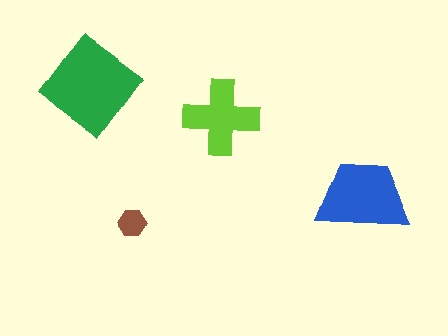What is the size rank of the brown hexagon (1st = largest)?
4th.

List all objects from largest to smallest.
The green diamond, the blue trapezoid, the lime cross, the brown hexagon.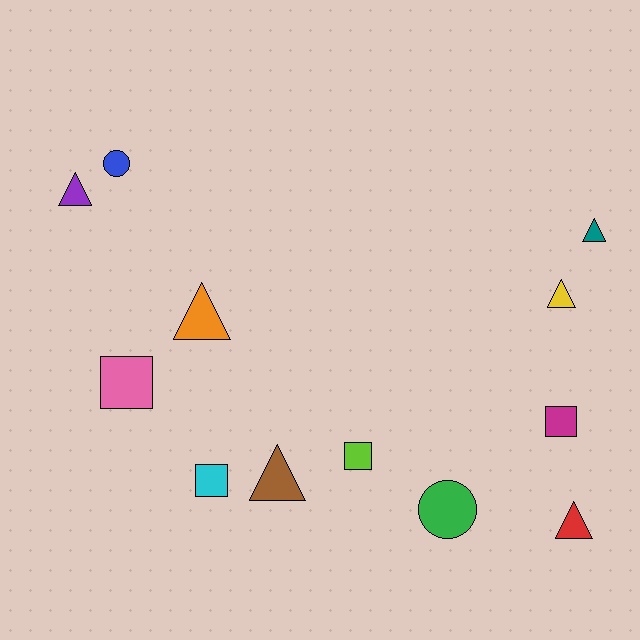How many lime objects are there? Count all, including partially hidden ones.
There is 1 lime object.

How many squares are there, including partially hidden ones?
There are 4 squares.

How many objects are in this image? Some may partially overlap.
There are 12 objects.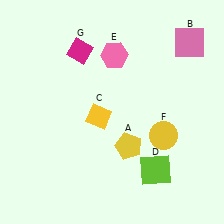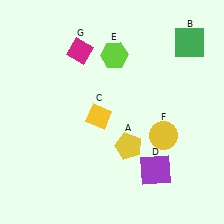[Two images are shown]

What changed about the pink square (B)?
In Image 1, B is pink. In Image 2, it changed to green.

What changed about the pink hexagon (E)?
In Image 1, E is pink. In Image 2, it changed to lime.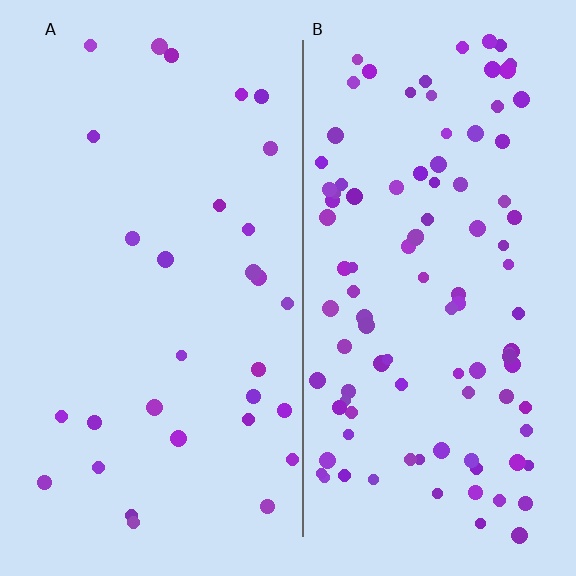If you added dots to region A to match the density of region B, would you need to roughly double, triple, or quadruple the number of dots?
Approximately triple.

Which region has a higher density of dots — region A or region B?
B (the right).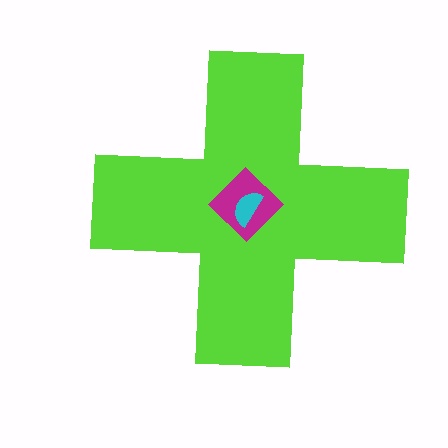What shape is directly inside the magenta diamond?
The cyan semicircle.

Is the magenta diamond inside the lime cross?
Yes.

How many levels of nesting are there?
3.